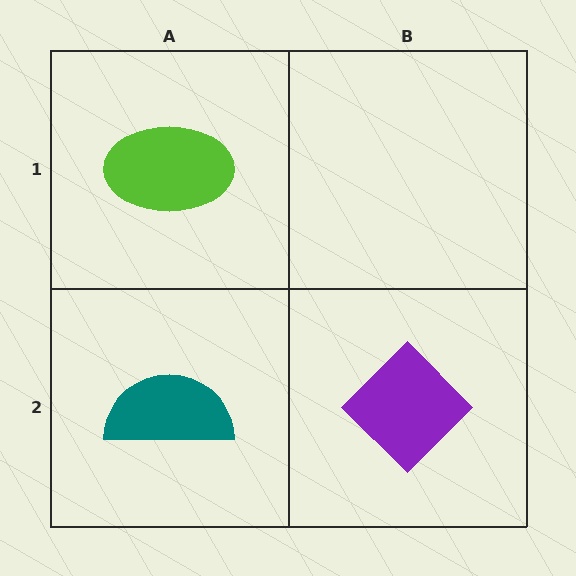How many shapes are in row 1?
1 shape.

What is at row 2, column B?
A purple diamond.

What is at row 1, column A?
A lime ellipse.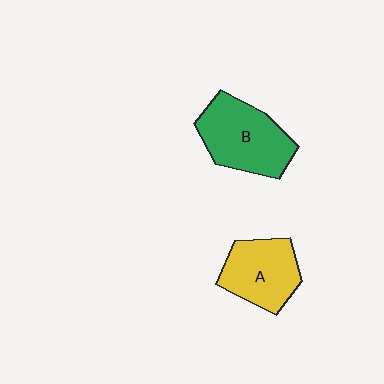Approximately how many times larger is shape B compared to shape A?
Approximately 1.2 times.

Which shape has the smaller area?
Shape A (yellow).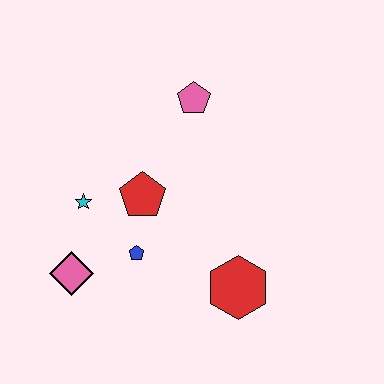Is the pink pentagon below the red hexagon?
No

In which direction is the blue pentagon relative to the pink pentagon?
The blue pentagon is below the pink pentagon.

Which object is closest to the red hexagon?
The blue pentagon is closest to the red hexagon.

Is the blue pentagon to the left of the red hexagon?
Yes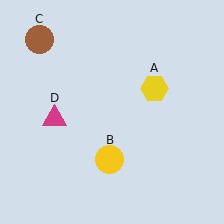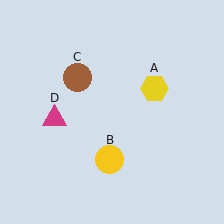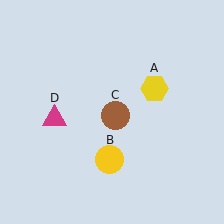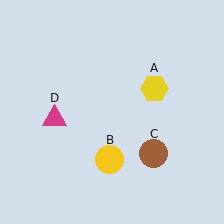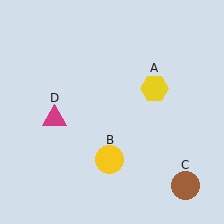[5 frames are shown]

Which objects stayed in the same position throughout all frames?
Yellow hexagon (object A) and yellow circle (object B) and magenta triangle (object D) remained stationary.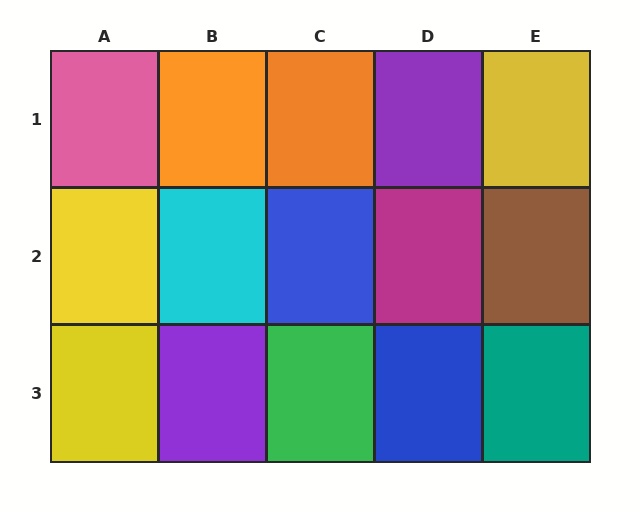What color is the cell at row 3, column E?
Teal.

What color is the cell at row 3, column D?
Blue.